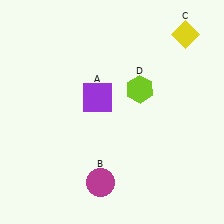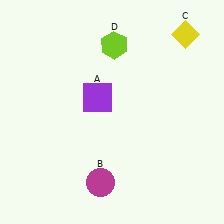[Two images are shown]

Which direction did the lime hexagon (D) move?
The lime hexagon (D) moved up.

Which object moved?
The lime hexagon (D) moved up.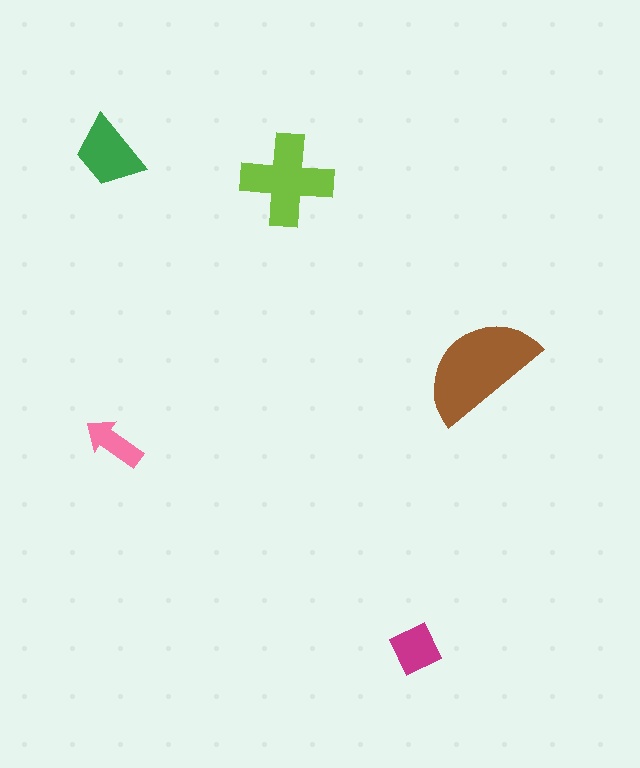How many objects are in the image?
There are 5 objects in the image.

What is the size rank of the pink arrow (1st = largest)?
5th.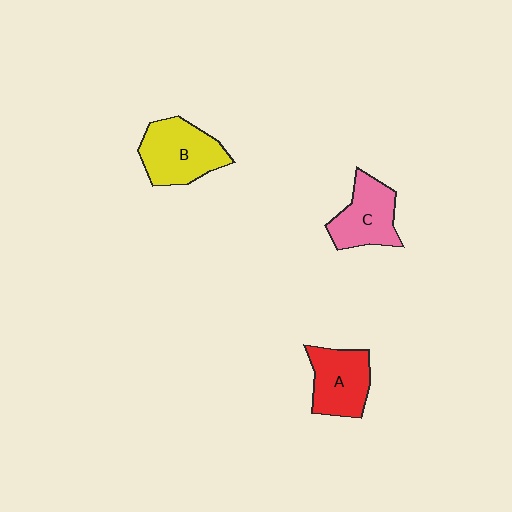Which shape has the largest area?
Shape B (yellow).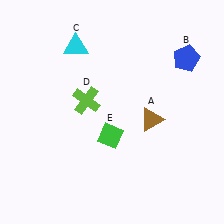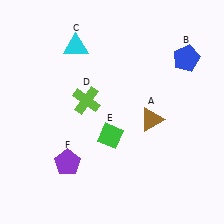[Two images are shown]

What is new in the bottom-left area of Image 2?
A purple pentagon (F) was added in the bottom-left area of Image 2.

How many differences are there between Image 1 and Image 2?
There is 1 difference between the two images.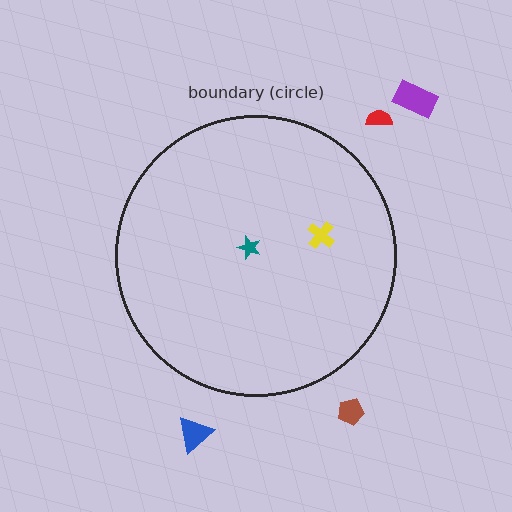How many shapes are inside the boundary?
2 inside, 4 outside.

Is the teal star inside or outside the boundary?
Inside.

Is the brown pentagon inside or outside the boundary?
Outside.